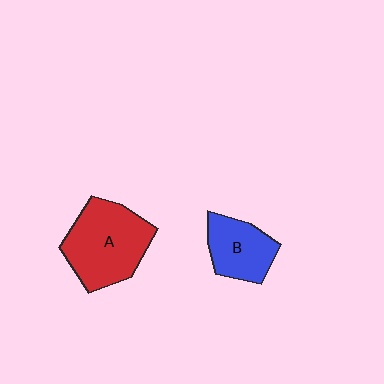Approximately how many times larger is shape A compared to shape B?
Approximately 1.6 times.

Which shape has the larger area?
Shape A (red).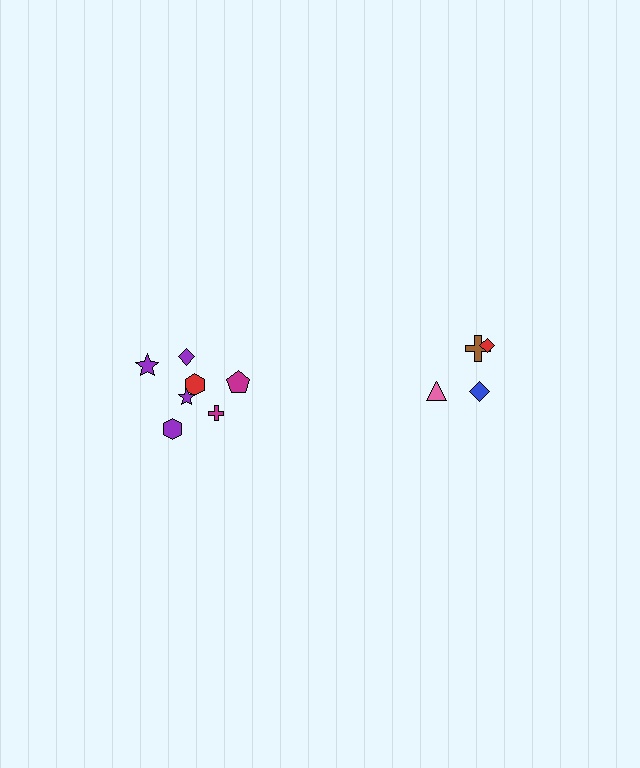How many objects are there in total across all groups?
There are 11 objects.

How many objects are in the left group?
There are 7 objects.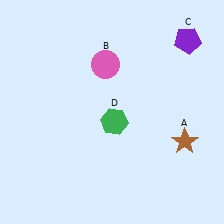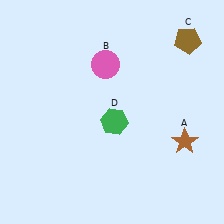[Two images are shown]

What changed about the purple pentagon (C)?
In Image 1, C is purple. In Image 2, it changed to brown.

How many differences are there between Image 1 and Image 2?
There is 1 difference between the two images.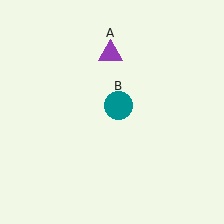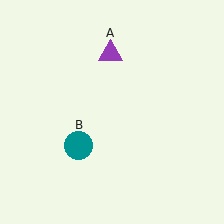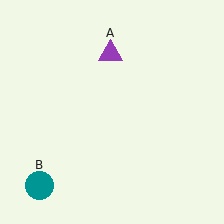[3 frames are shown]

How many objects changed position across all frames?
1 object changed position: teal circle (object B).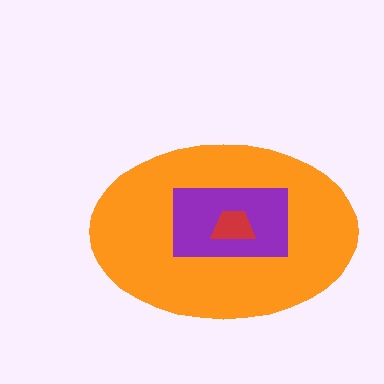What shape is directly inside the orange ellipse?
The purple rectangle.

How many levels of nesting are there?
3.